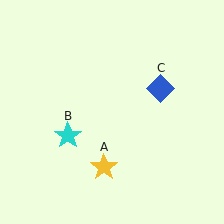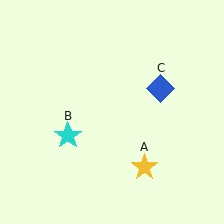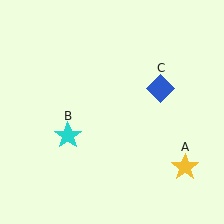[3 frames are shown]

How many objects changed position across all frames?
1 object changed position: yellow star (object A).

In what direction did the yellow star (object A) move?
The yellow star (object A) moved right.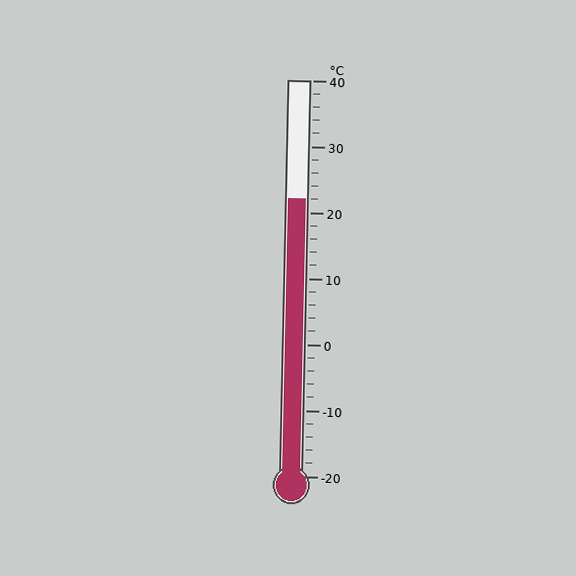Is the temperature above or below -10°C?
The temperature is above -10°C.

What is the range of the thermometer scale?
The thermometer scale ranges from -20°C to 40°C.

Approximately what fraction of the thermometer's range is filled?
The thermometer is filled to approximately 70% of its range.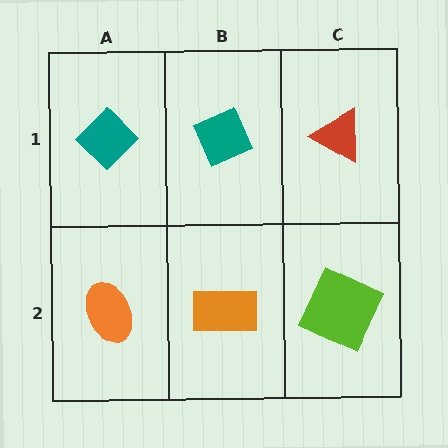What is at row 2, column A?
An orange ellipse.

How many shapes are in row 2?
3 shapes.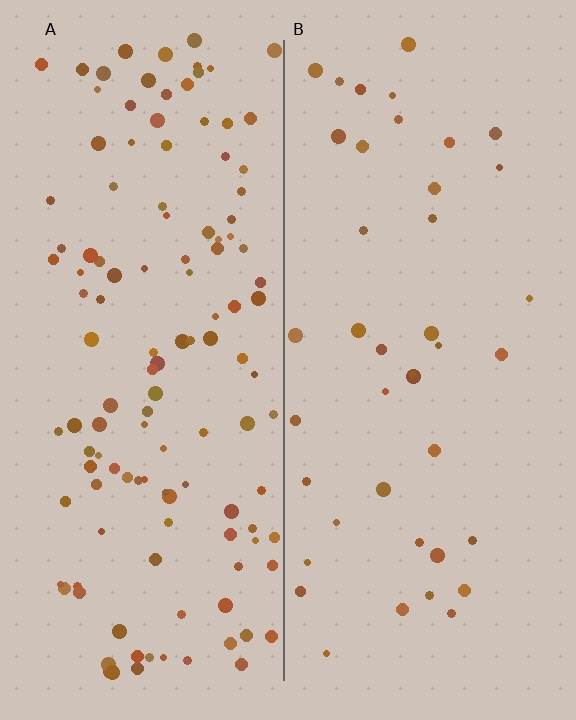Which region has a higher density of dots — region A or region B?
A (the left).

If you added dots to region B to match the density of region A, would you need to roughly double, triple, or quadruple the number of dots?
Approximately triple.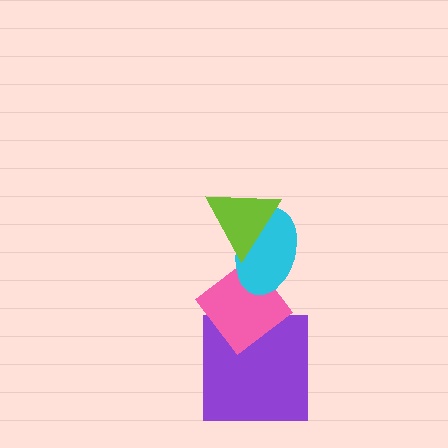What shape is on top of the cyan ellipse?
The lime triangle is on top of the cyan ellipse.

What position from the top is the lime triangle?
The lime triangle is 1st from the top.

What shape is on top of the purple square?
The pink diamond is on top of the purple square.